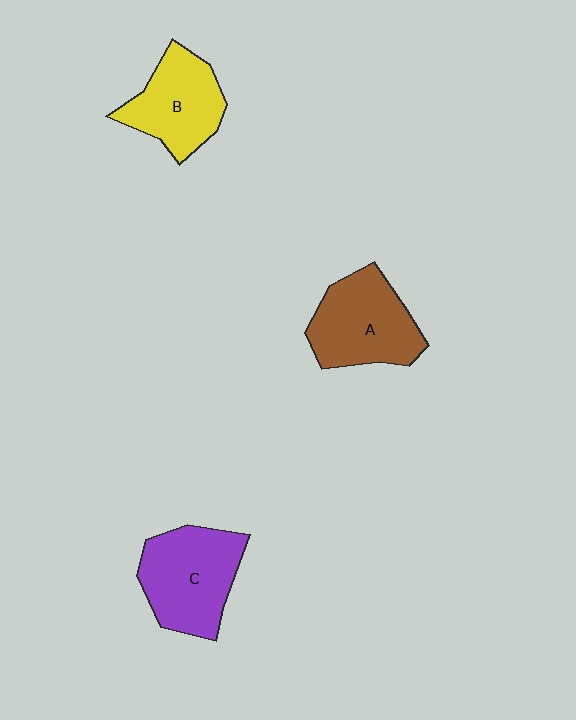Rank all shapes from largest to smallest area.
From largest to smallest: C (purple), A (brown), B (yellow).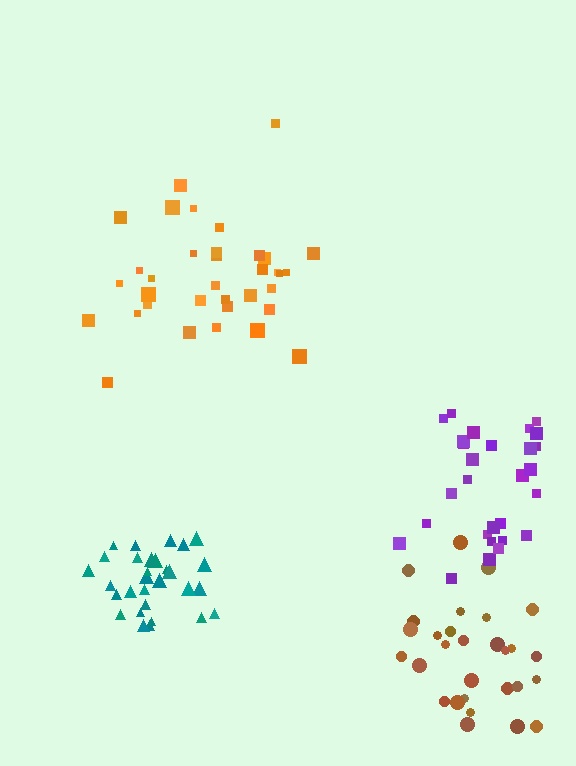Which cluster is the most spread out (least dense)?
Orange.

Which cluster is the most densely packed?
Teal.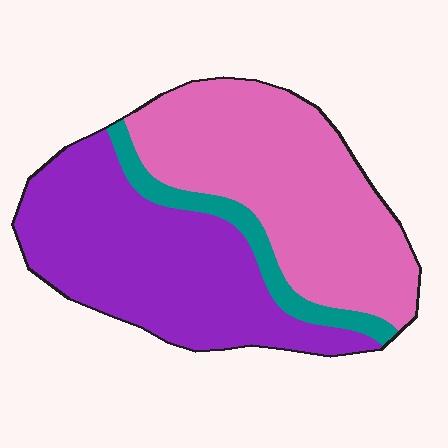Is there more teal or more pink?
Pink.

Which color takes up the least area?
Teal, at roughly 10%.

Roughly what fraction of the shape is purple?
Purple takes up between a quarter and a half of the shape.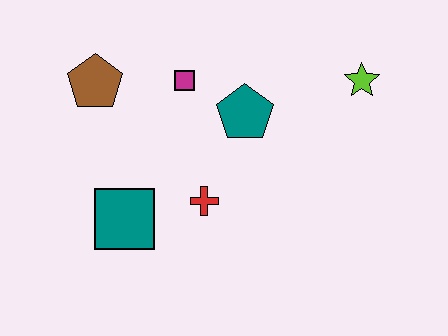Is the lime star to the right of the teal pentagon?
Yes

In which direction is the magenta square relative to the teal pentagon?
The magenta square is to the left of the teal pentagon.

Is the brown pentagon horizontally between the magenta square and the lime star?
No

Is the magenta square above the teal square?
Yes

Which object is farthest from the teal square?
The lime star is farthest from the teal square.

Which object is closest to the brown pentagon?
The magenta square is closest to the brown pentagon.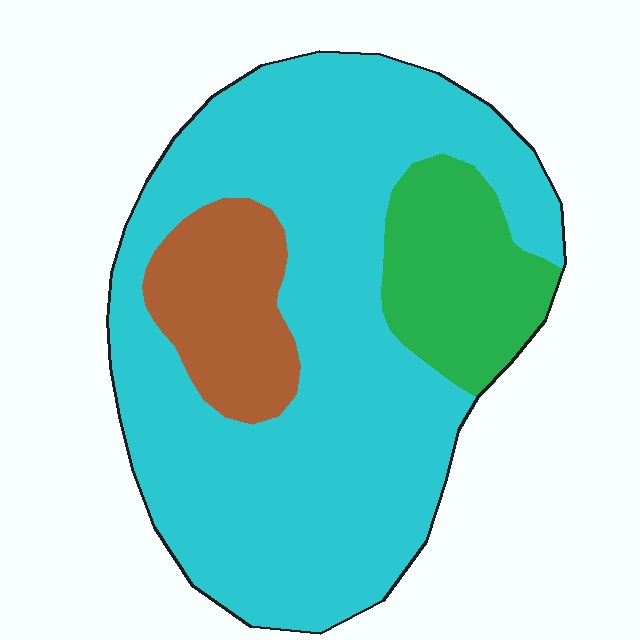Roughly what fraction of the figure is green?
Green takes up about one sixth (1/6) of the figure.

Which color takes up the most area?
Cyan, at roughly 70%.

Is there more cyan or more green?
Cyan.